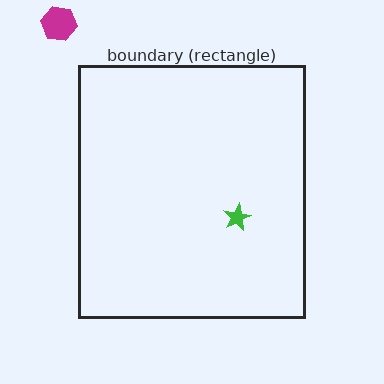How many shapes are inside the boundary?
1 inside, 1 outside.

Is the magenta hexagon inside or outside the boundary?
Outside.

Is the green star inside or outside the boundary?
Inside.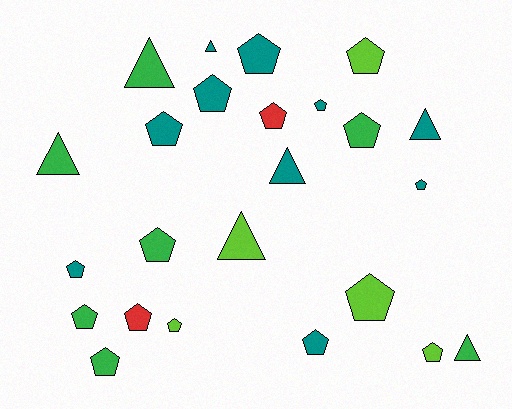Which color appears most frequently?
Teal, with 10 objects.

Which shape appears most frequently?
Pentagon, with 17 objects.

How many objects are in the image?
There are 24 objects.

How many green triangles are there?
There are 3 green triangles.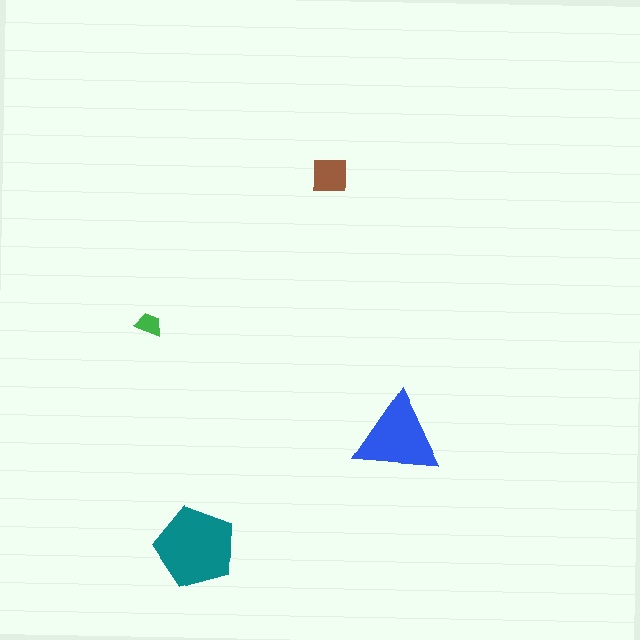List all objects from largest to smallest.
The teal pentagon, the blue triangle, the brown square, the green trapezoid.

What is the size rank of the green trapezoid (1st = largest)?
4th.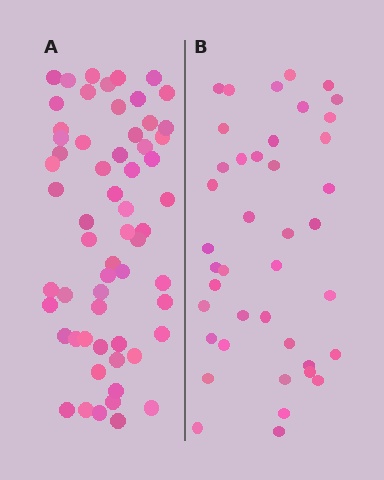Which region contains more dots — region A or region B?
Region A (the left region) has more dots.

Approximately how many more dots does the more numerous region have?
Region A has approximately 20 more dots than region B.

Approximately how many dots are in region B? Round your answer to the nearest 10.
About 40 dots. (The exact count is 41, which rounds to 40.)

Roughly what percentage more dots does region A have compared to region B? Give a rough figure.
About 45% more.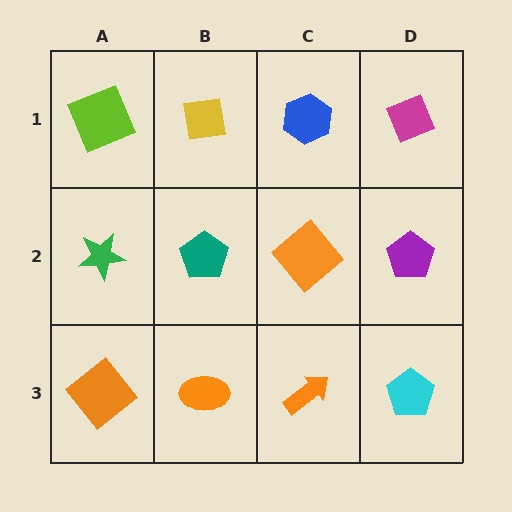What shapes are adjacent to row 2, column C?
A blue hexagon (row 1, column C), an orange arrow (row 3, column C), a teal pentagon (row 2, column B), a purple pentagon (row 2, column D).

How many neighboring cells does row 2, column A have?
3.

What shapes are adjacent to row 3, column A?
A green star (row 2, column A), an orange ellipse (row 3, column B).